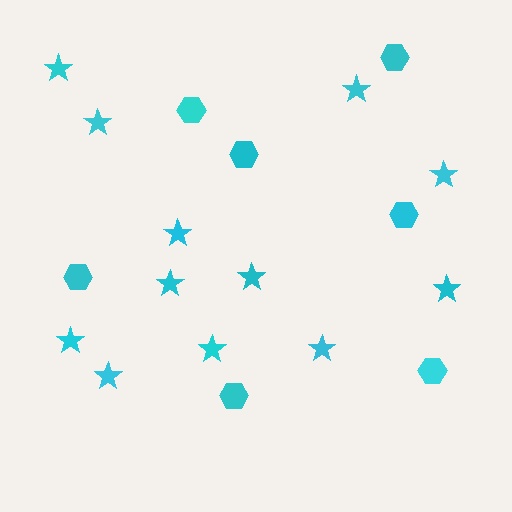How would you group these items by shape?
There are 2 groups: one group of stars (12) and one group of hexagons (7).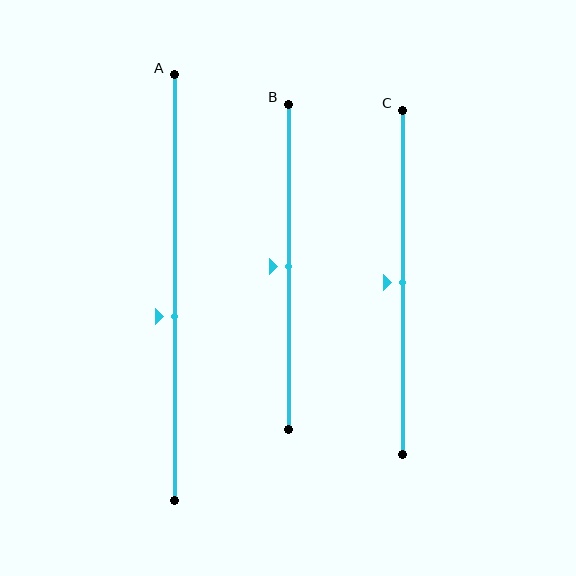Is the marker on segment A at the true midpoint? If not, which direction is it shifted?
No, the marker on segment A is shifted downward by about 7% of the segment length.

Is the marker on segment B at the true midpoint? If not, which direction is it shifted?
Yes, the marker on segment B is at the true midpoint.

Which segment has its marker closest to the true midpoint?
Segment B has its marker closest to the true midpoint.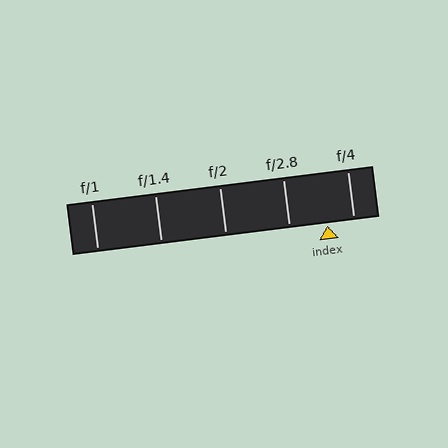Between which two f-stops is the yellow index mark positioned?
The index mark is between f/2.8 and f/4.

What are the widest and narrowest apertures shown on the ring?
The widest aperture shown is f/1 and the narrowest is f/4.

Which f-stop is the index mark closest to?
The index mark is closest to f/4.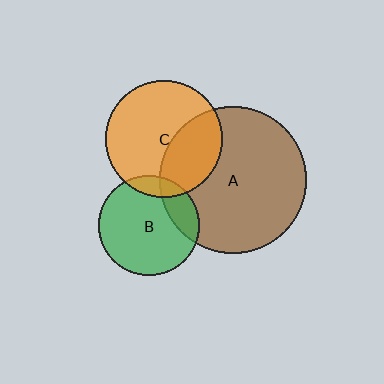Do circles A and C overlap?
Yes.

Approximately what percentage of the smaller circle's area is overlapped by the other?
Approximately 35%.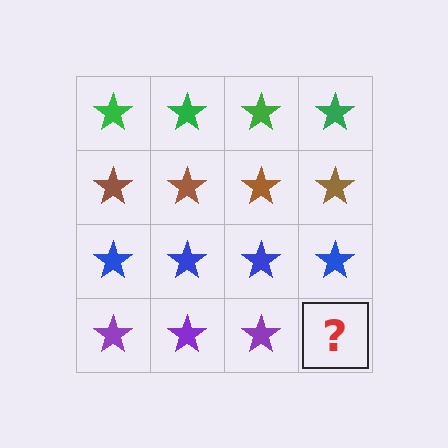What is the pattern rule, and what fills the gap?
The rule is that each row has a consistent color. The gap should be filled with a purple star.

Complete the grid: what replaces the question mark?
The question mark should be replaced with a purple star.